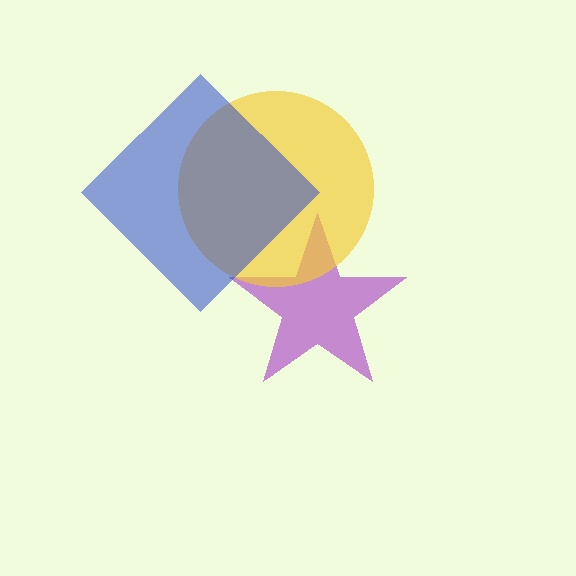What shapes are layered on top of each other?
The layered shapes are: a purple star, a yellow circle, a blue diamond.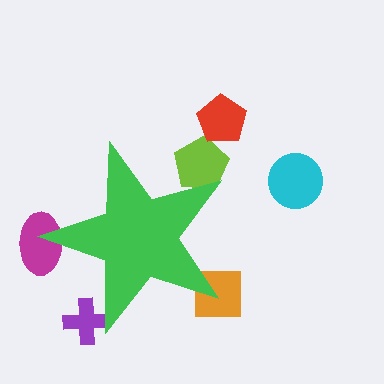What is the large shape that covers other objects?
A green star.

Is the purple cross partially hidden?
Yes, the purple cross is partially hidden behind the green star.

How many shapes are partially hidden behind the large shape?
4 shapes are partially hidden.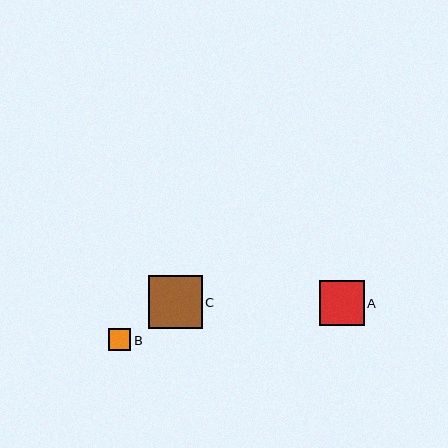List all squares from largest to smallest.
From largest to smallest: C, A, B.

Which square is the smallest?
Square B is the smallest with a size of approximately 22 pixels.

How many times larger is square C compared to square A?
Square C is approximately 1.2 times the size of square A.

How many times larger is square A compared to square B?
Square A is approximately 2.0 times the size of square B.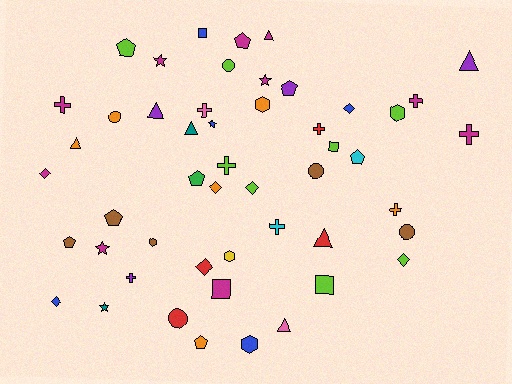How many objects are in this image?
There are 50 objects.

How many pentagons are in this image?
There are 8 pentagons.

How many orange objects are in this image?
There are 6 orange objects.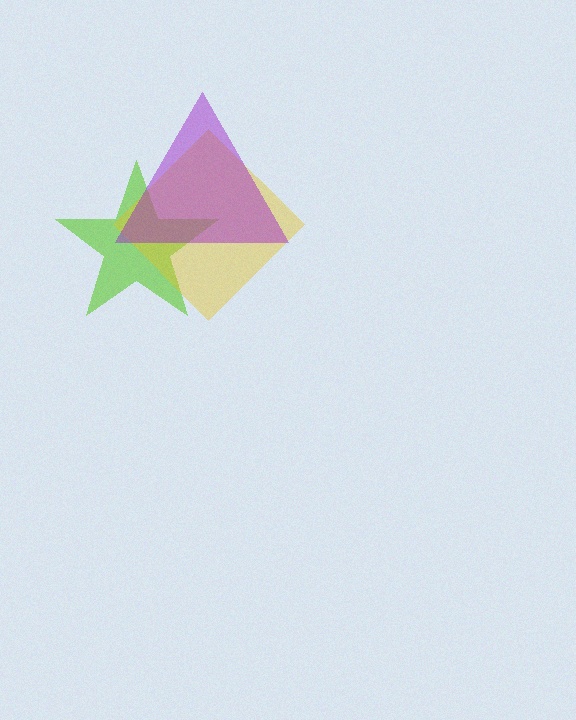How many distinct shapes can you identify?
There are 3 distinct shapes: a lime star, a yellow diamond, a purple triangle.